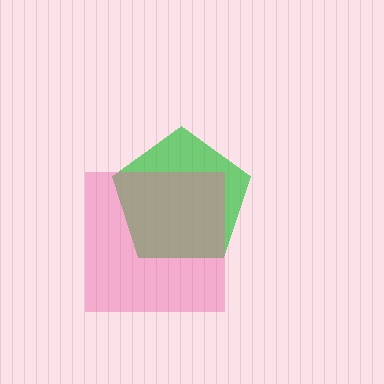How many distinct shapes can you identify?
There are 2 distinct shapes: a green pentagon, a pink square.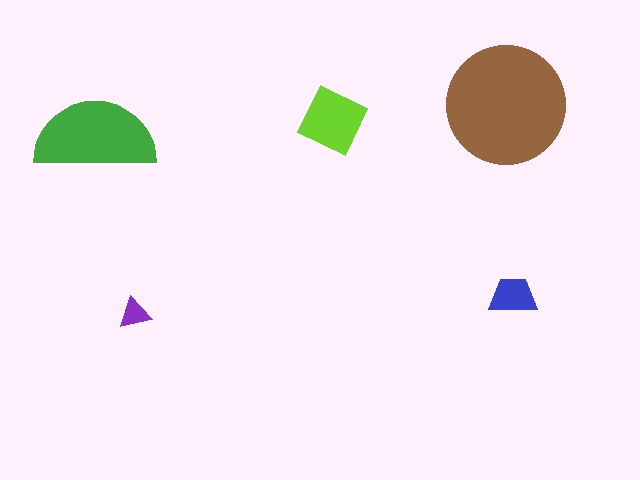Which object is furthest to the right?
The blue trapezoid is rightmost.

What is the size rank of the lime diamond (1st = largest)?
3rd.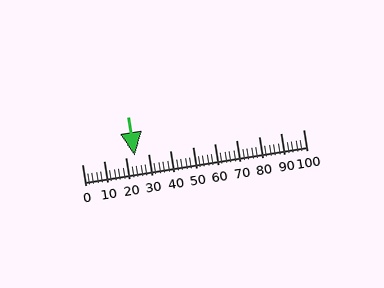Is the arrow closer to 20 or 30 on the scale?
The arrow is closer to 20.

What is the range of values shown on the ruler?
The ruler shows values from 0 to 100.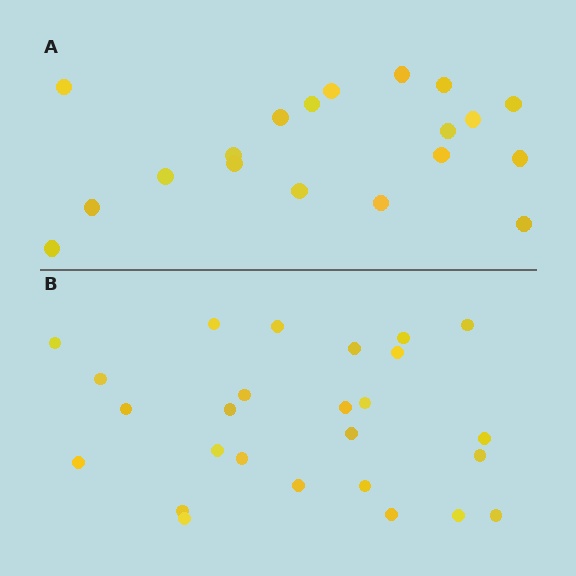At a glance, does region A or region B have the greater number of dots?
Region B (the bottom region) has more dots.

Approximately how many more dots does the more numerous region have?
Region B has roughly 8 or so more dots than region A.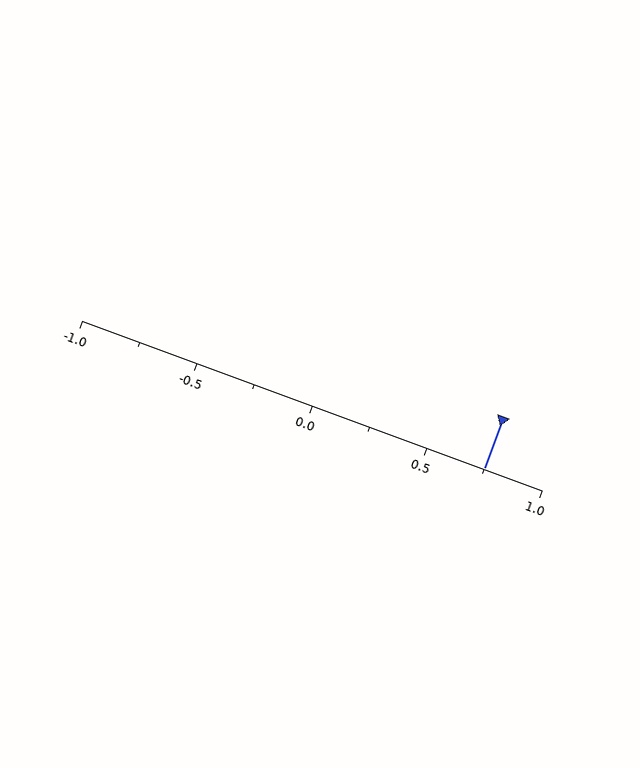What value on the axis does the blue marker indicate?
The marker indicates approximately 0.75.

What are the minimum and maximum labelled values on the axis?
The axis runs from -1.0 to 1.0.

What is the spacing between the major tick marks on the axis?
The major ticks are spaced 0.5 apart.